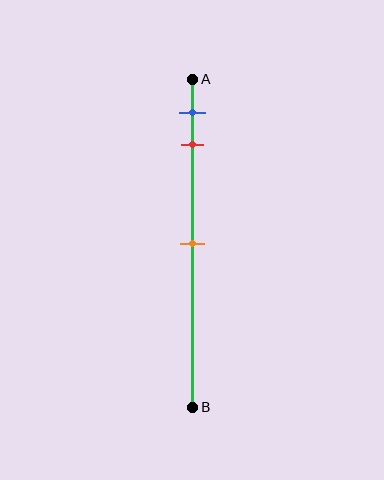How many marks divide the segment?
There are 3 marks dividing the segment.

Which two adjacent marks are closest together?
The blue and red marks are the closest adjacent pair.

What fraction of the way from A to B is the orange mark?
The orange mark is approximately 50% (0.5) of the way from A to B.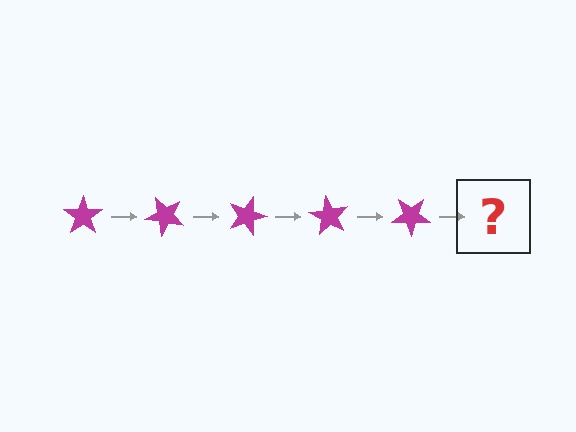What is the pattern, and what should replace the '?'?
The pattern is that the star rotates 45 degrees each step. The '?' should be a magenta star rotated 225 degrees.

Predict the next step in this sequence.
The next step is a magenta star rotated 225 degrees.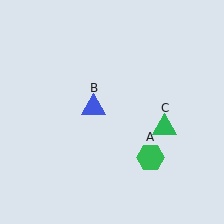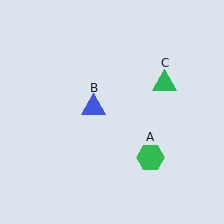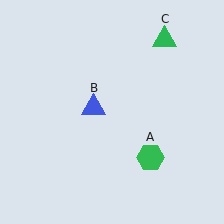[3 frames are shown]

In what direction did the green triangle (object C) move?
The green triangle (object C) moved up.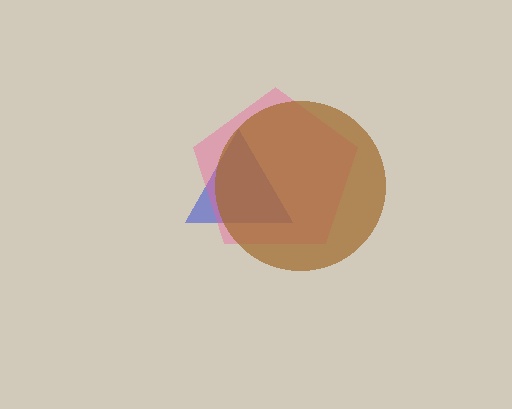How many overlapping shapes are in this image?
There are 3 overlapping shapes in the image.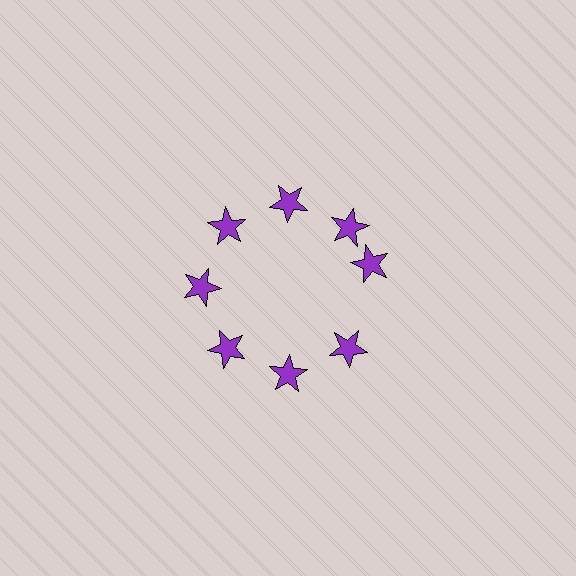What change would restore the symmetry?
The symmetry would be restored by rotating it back into even spacing with its neighbors so that all 8 stars sit at equal angles and equal distance from the center.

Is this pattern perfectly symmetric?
No. The 8 purple stars are arranged in a ring, but one element near the 3 o'clock position is rotated out of alignment along the ring, breaking the 8-fold rotational symmetry.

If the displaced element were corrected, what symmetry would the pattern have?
It would have 8-fold rotational symmetry — the pattern would map onto itself every 45 degrees.